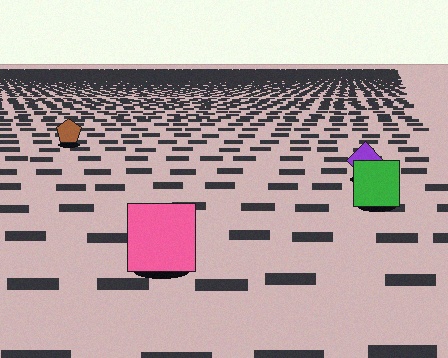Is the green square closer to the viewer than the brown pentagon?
Yes. The green square is closer — you can tell from the texture gradient: the ground texture is coarser near it.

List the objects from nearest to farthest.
From nearest to farthest: the pink square, the green square, the purple diamond, the brown pentagon.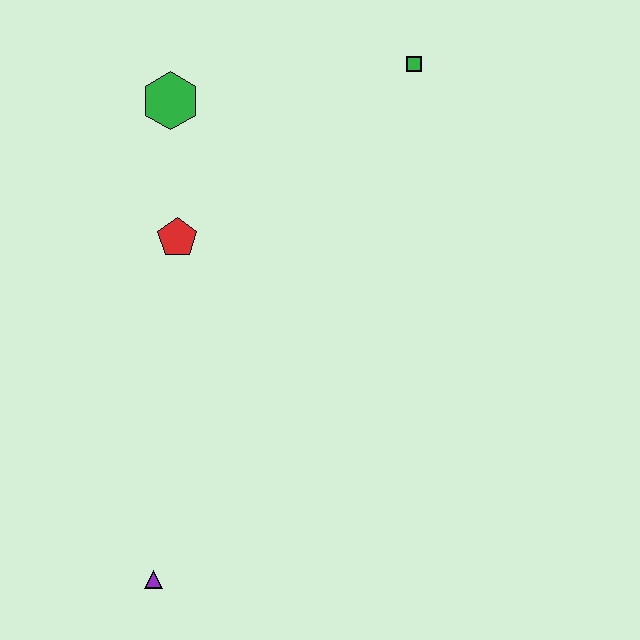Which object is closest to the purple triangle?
The red pentagon is closest to the purple triangle.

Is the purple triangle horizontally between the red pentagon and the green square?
No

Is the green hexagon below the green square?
Yes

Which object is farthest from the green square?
The purple triangle is farthest from the green square.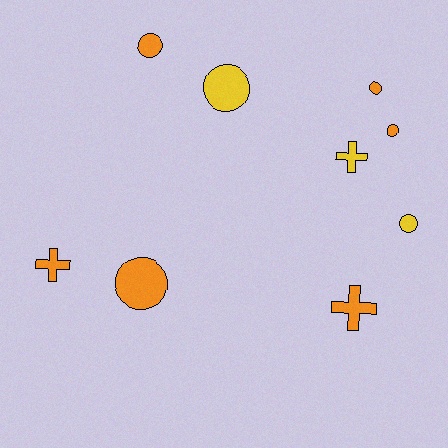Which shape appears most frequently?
Circle, with 6 objects.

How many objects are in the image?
There are 9 objects.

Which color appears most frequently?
Orange, with 6 objects.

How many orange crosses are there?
There are 2 orange crosses.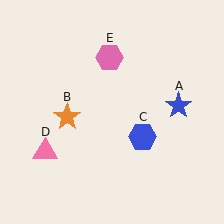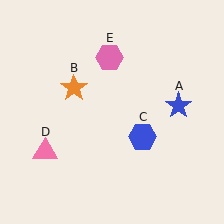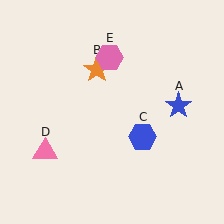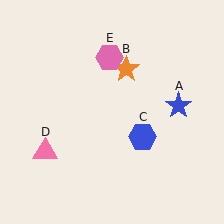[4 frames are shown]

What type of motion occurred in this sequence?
The orange star (object B) rotated clockwise around the center of the scene.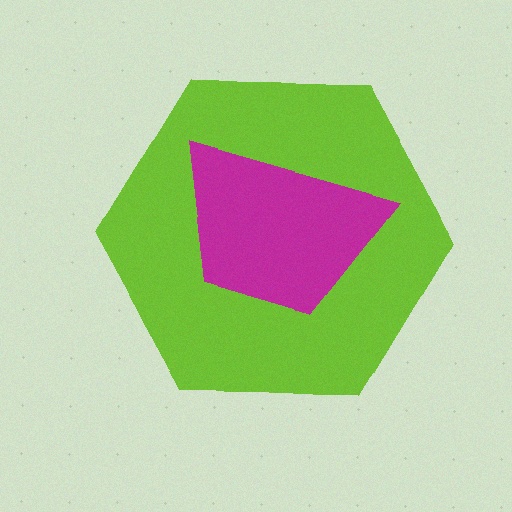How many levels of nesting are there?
2.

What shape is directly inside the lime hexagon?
The magenta trapezoid.